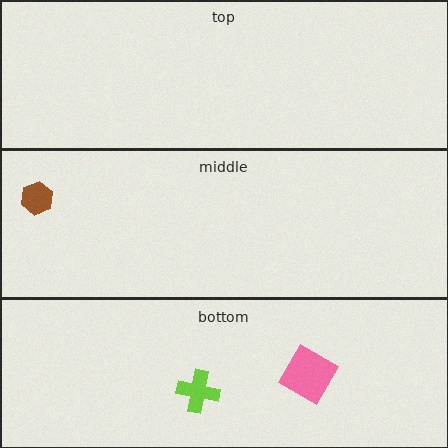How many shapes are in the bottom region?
2.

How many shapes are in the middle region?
1.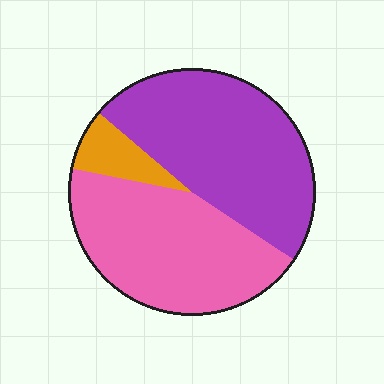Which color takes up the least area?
Orange, at roughly 10%.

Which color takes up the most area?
Purple, at roughly 50%.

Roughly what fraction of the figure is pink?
Pink covers roughly 45% of the figure.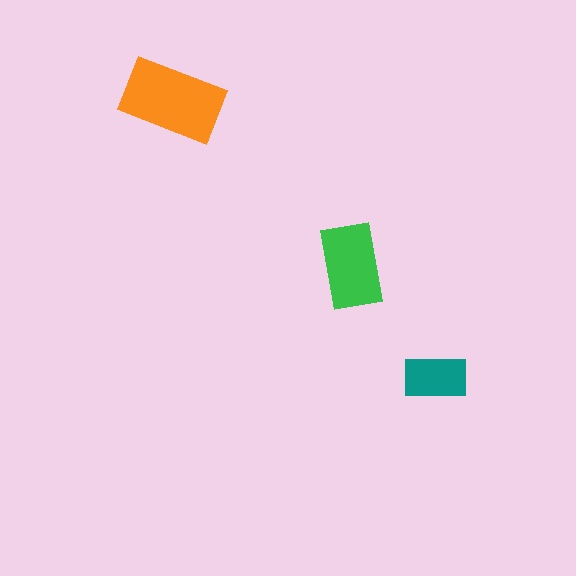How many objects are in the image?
There are 3 objects in the image.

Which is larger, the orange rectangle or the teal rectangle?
The orange one.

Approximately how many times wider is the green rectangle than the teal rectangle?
About 1.5 times wider.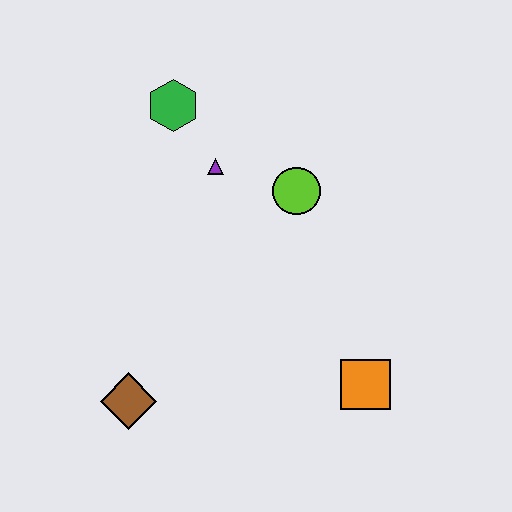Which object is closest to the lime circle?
The purple triangle is closest to the lime circle.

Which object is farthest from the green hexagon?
The orange square is farthest from the green hexagon.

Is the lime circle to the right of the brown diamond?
Yes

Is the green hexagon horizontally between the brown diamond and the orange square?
Yes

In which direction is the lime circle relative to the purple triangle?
The lime circle is to the right of the purple triangle.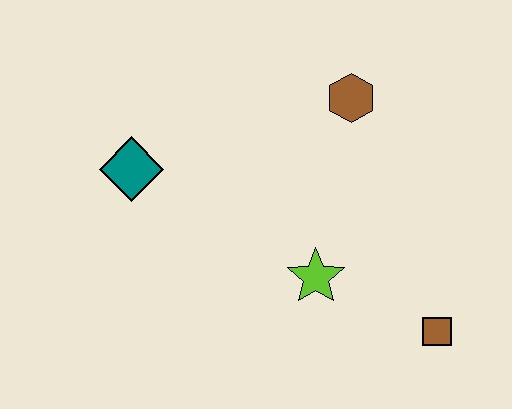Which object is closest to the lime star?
The brown square is closest to the lime star.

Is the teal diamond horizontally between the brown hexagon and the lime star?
No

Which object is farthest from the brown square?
The teal diamond is farthest from the brown square.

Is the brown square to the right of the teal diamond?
Yes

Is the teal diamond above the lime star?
Yes